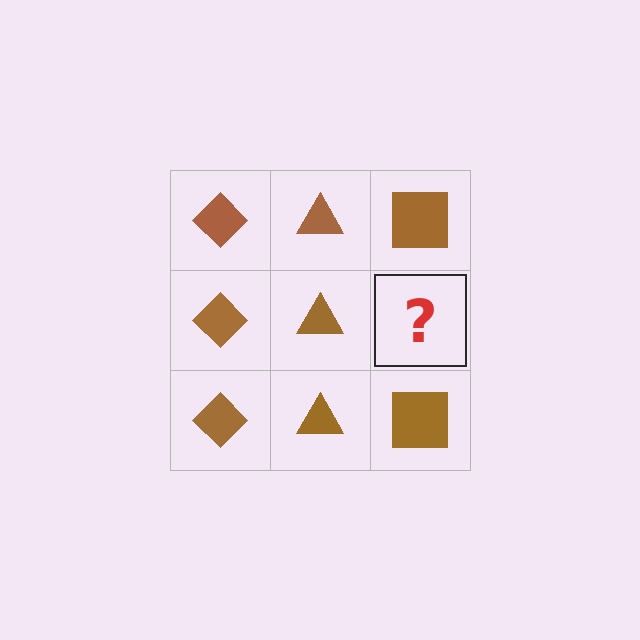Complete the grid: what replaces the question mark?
The question mark should be replaced with a brown square.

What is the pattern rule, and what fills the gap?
The rule is that each column has a consistent shape. The gap should be filled with a brown square.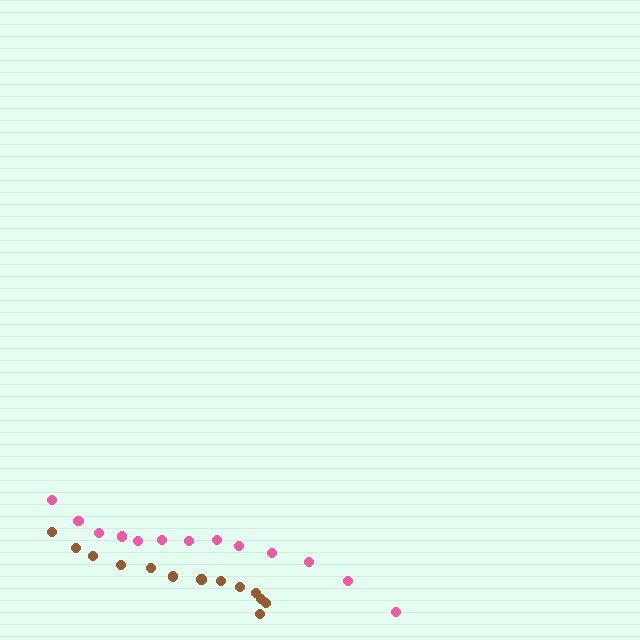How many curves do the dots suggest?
There are 2 distinct paths.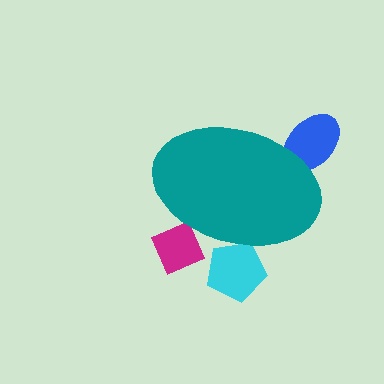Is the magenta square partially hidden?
Yes, the magenta square is partially hidden behind the teal ellipse.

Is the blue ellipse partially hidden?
Yes, the blue ellipse is partially hidden behind the teal ellipse.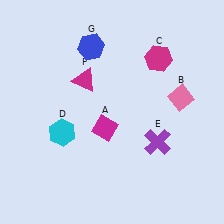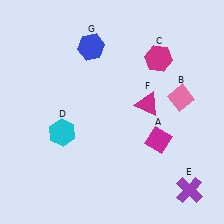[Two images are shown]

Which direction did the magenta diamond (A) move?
The magenta diamond (A) moved right.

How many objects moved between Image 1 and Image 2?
3 objects moved between the two images.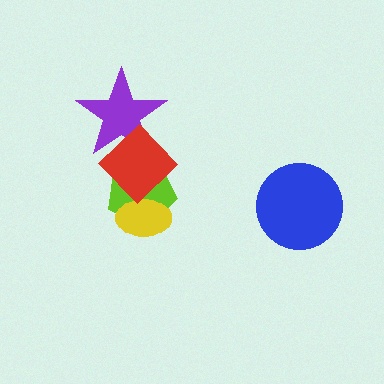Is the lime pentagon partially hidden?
Yes, it is partially covered by another shape.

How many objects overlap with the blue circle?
0 objects overlap with the blue circle.